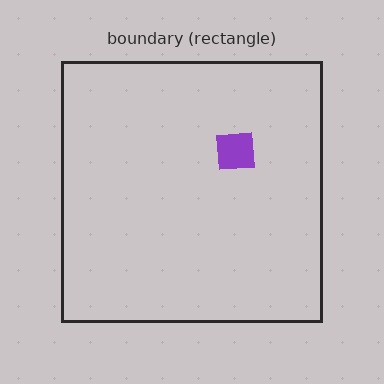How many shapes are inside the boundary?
1 inside, 0 outside.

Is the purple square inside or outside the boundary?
Inside.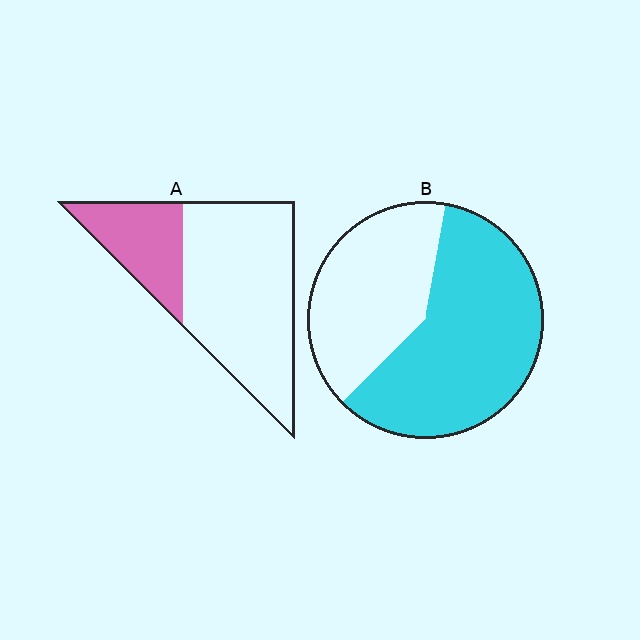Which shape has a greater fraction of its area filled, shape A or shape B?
Shape B.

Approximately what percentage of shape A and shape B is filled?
A is approximately 30% and B is approximately 60%.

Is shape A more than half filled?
No.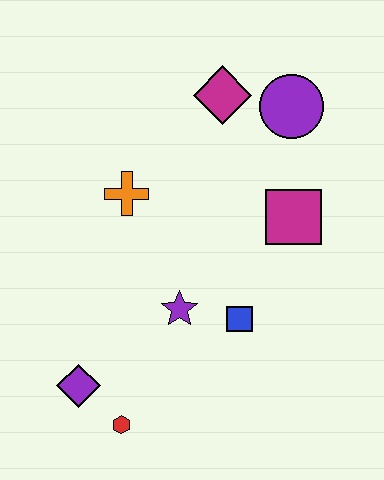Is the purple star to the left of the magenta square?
Yes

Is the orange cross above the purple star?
Yes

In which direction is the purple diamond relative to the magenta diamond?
The purple diamond is below the magenta diamond.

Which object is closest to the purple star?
The blue square is closest to the purple star.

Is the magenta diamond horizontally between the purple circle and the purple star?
Yes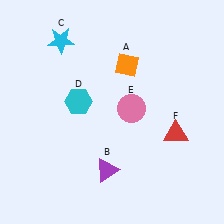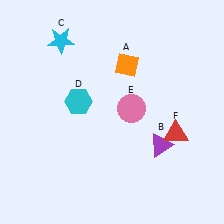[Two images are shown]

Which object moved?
The purple triangle (B) moved right.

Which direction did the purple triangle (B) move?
The purple triangle (B) moved right.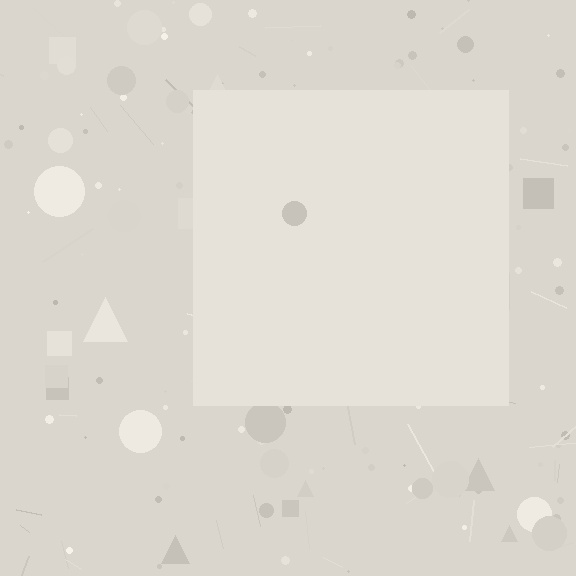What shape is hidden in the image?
A square is hidden in the image.